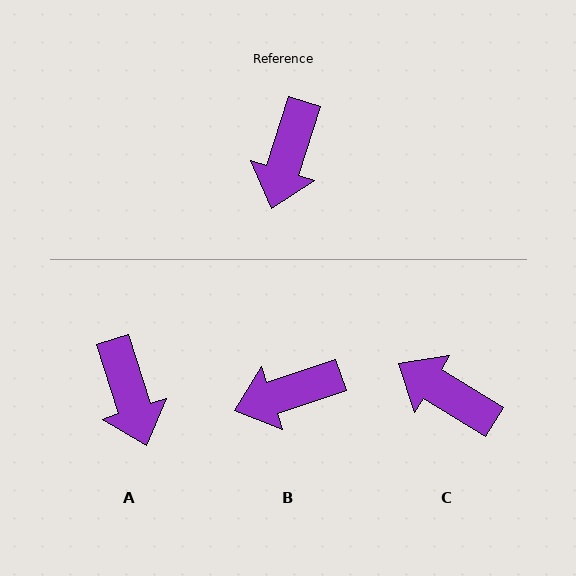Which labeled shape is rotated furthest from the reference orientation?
C, about 104 degrees away.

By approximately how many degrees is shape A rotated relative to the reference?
Approximately 35 degrees counter-clockwise.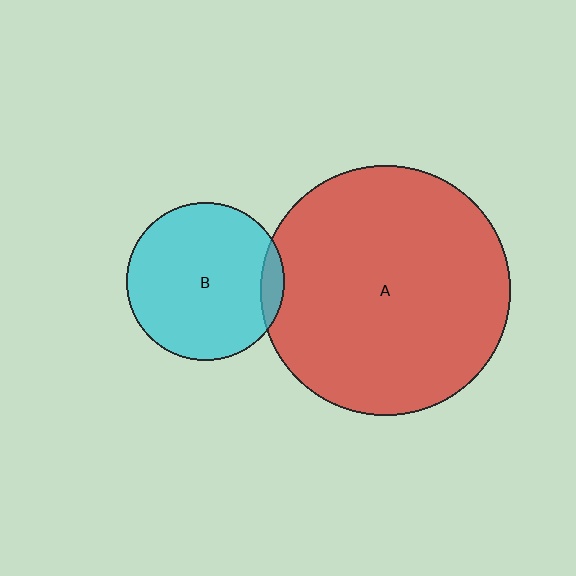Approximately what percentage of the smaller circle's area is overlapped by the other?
Approximately 10%.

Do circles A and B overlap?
Yes.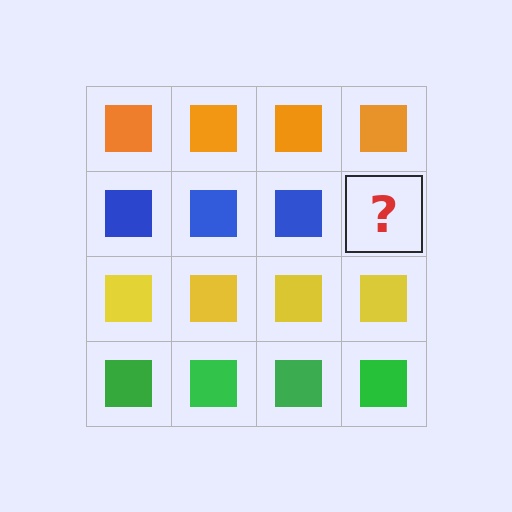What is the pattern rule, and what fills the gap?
The rule is that each row has a consistent color. The gap should be filled with a blue square.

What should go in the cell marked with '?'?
The missing cell should contain a blue square.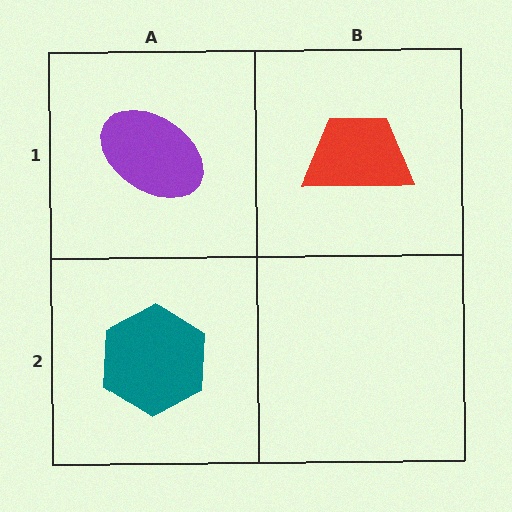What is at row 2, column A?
A teal hexagon.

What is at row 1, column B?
A red trapezoid.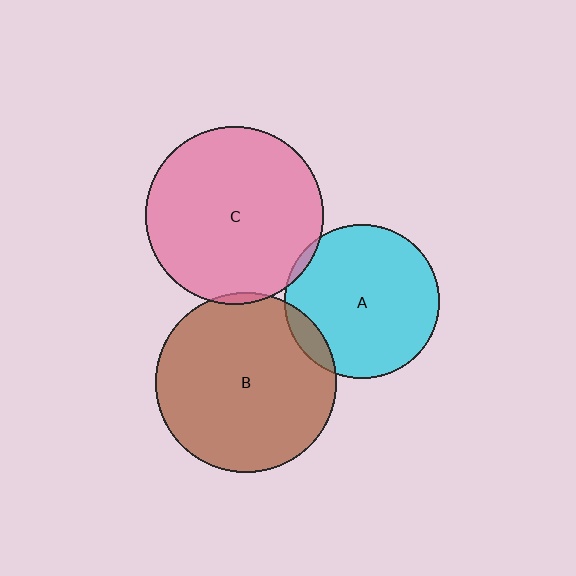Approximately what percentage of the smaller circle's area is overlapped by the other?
Approximately 5%.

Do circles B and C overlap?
Yes.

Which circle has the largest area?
Circle B (brown).